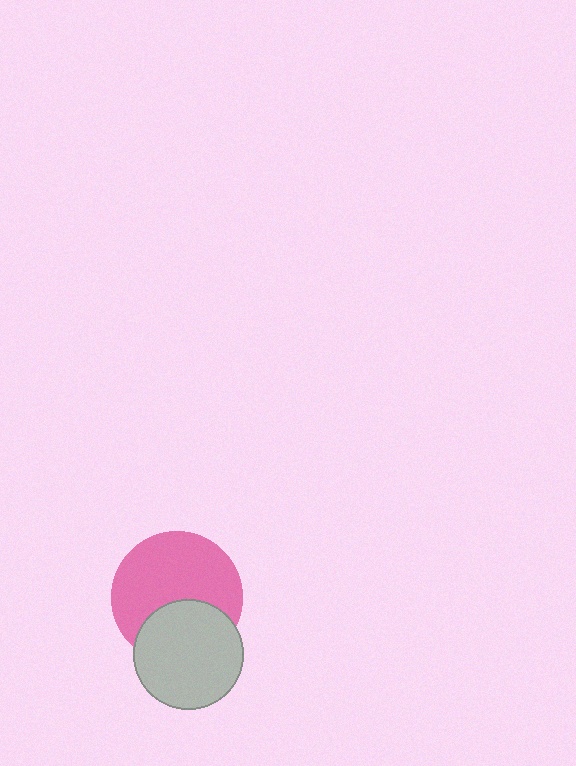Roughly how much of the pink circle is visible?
Most of it is visible (roughly 65%).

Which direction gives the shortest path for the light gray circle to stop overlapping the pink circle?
Moving down gives the shortest separation.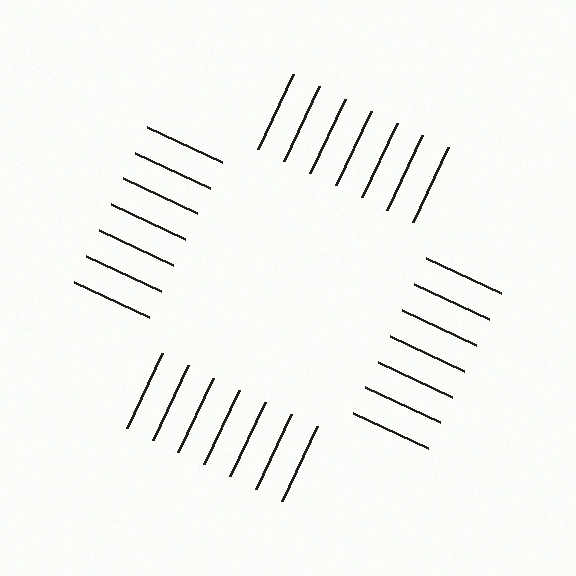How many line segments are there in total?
28 — 7 along each of the 4 edges.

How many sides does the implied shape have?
4 sides — the line-ends trace a square.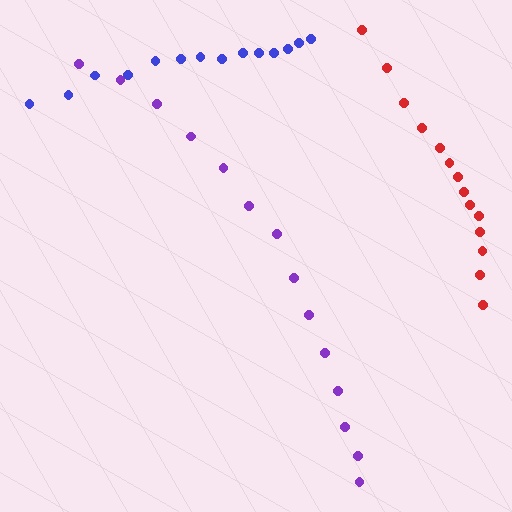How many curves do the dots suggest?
There are 3 distinct paths.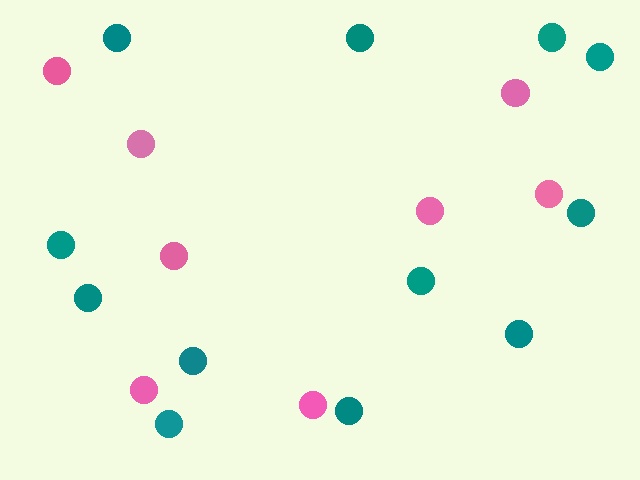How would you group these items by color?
There are 2 groups: one group of pink circles (8) and one group of teal circles (12).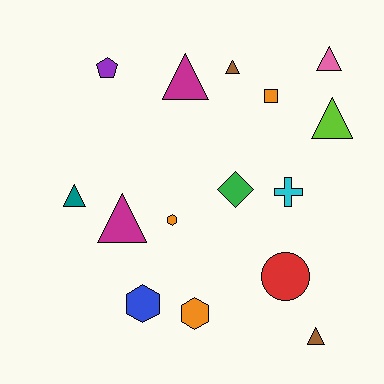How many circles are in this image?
There is 1 circle.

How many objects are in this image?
There are 15 objects.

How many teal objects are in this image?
There is 1 teal object.